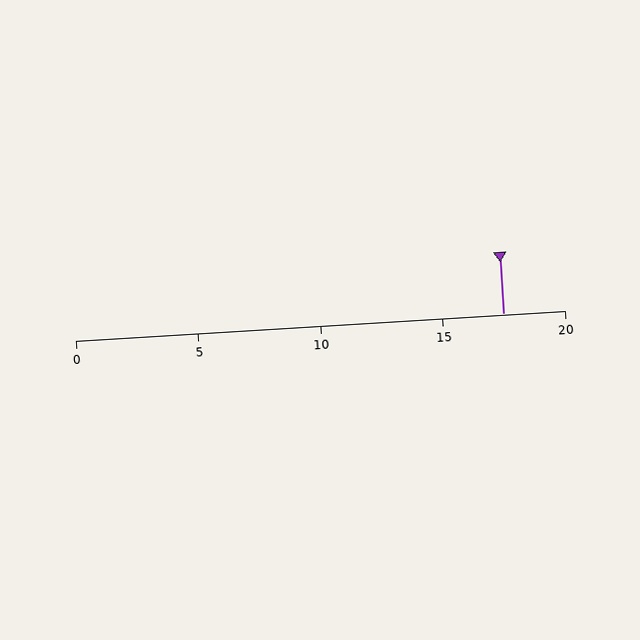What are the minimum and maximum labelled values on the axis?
The axis runs from 0 to 20.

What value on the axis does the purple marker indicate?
The marker indicates approximately 17.5.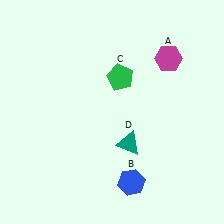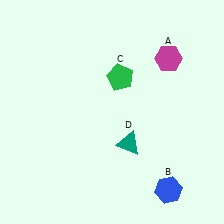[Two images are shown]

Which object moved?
The blue hexagon (B) moved right.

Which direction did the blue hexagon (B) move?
The blue hexagon (B) moved right.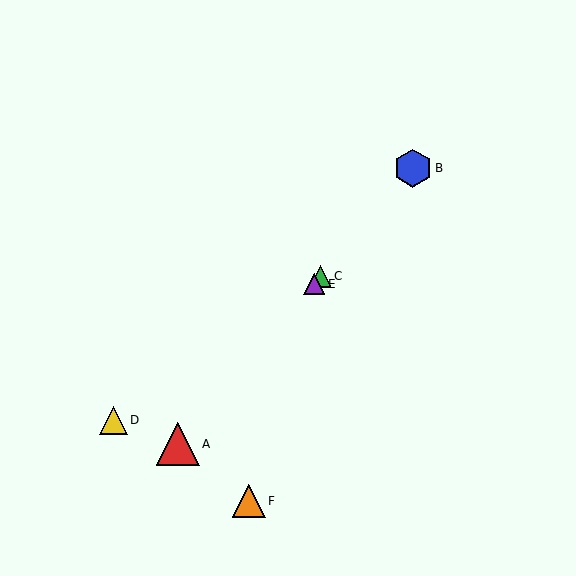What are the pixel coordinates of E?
Object E is at (314, 284).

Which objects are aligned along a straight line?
Objects A, B, C, E are aligned along a straight line.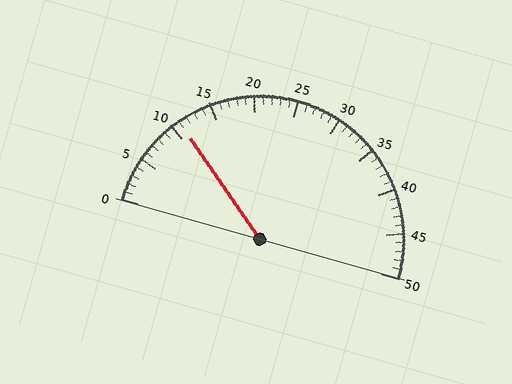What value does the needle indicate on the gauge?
The needle indicates approximately 11.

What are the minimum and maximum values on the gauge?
The gauge ranges from 0 to 50.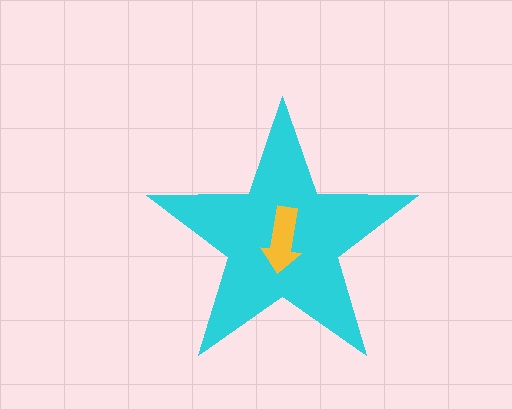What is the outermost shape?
The cyan star.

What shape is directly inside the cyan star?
The yellow arrow.